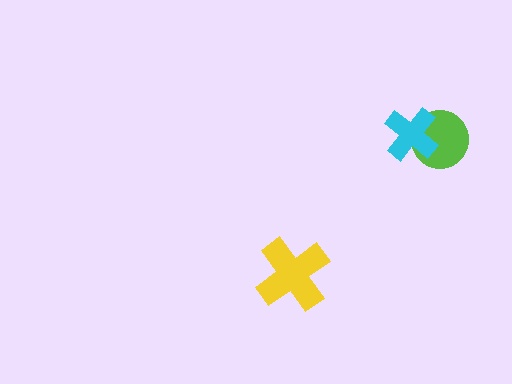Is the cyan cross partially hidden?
No, no other shape covers it.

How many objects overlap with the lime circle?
1 object overlaps with the lime circle.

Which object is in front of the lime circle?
The cyan cross is in front of the lime circle.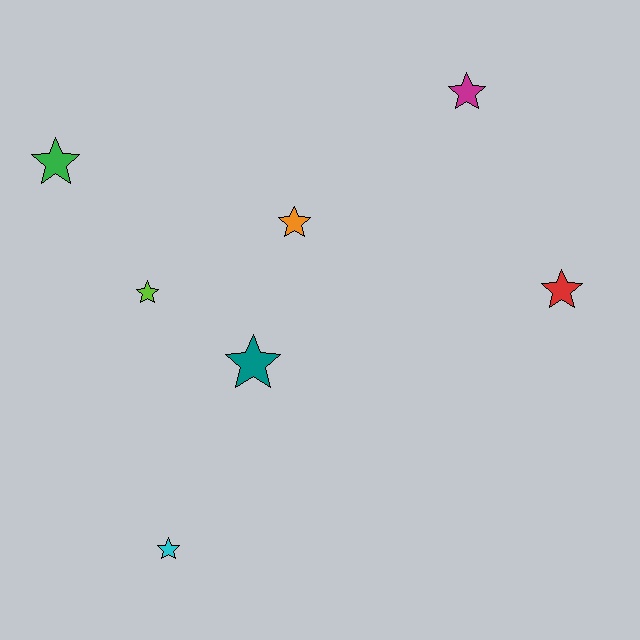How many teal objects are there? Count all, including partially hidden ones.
There is 1 teal object.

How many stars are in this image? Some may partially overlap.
There are 7 stars.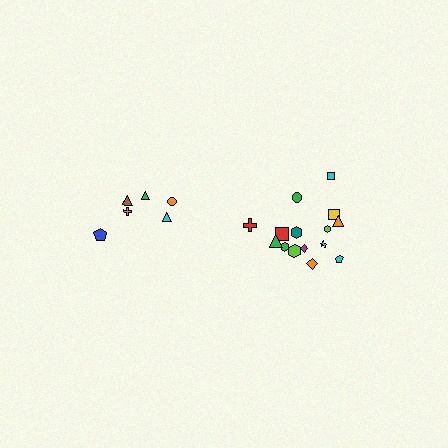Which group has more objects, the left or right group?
The right group.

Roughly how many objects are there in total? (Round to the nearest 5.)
Roughly 20 objects in total.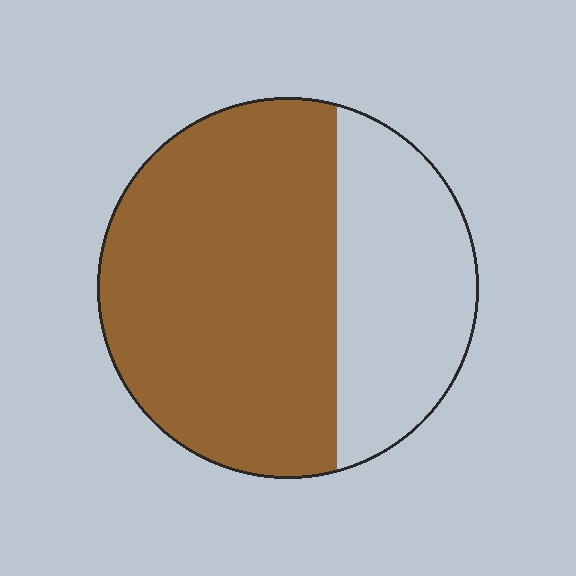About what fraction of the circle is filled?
About two thirds (2/3).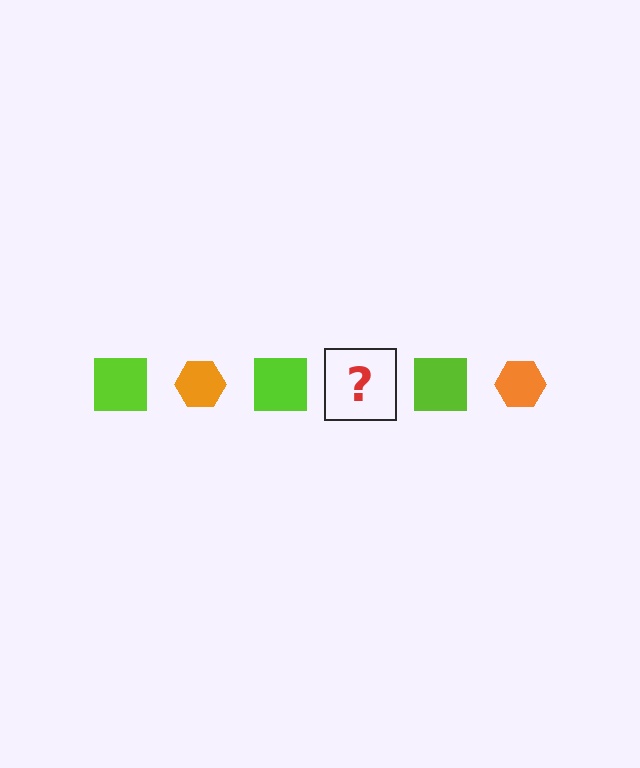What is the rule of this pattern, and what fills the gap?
The rule is that the pattern alternates between lime square and orange hexagon. The gap should be filled with an orange hexagon.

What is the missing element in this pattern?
The missing element is an orange hexagon.